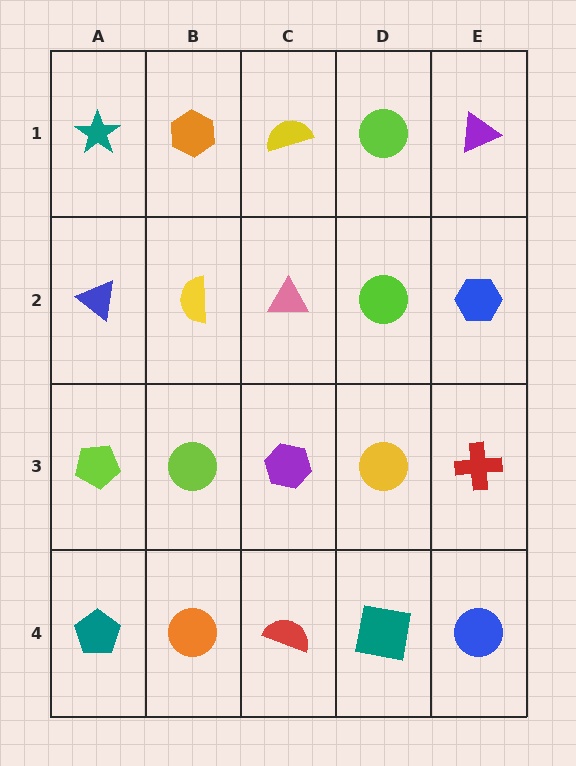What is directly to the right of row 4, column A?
An orange circle.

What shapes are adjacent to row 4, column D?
A yellow circle (row 3, column D), a red semicircle (row 4, column C), a blue circle (row 4, column E).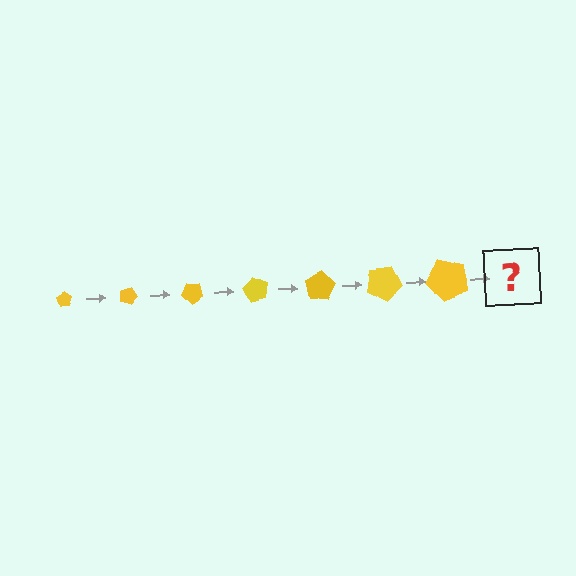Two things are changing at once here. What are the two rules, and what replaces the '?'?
The two rules are that the pentagon grows larger each step and it rotates 20 degrees each step. The '?' should be a pentagon, larger than the previous one and rotated 140 degrees from the start.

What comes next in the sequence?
The next element should be a pentagon, larger than the previous one and rotated 140 degrees from the start.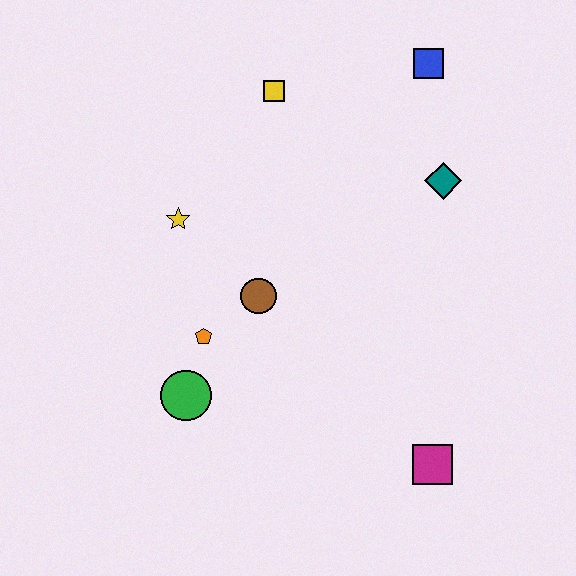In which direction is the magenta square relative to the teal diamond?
The magenta square is below the teal diamond.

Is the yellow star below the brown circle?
No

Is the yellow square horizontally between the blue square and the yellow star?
Yes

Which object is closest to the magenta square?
The brown circle is closest to the magenta square.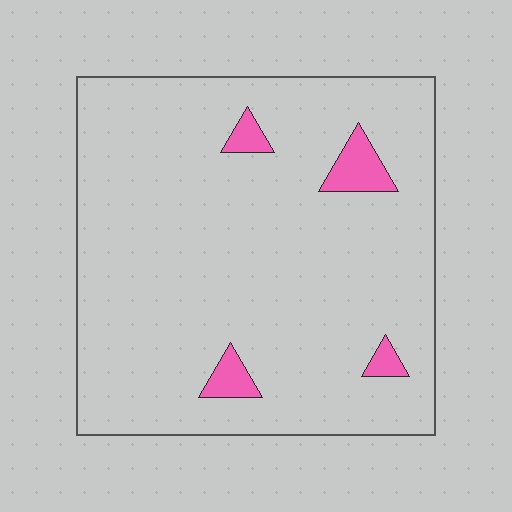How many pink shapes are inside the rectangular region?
4.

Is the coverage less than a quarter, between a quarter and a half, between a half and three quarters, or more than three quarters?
Less than a quarter.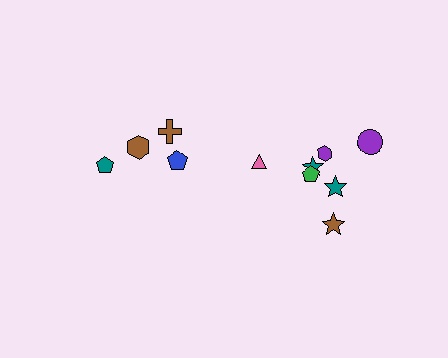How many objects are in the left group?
There are 4 objects.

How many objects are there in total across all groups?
There are 11 objects.